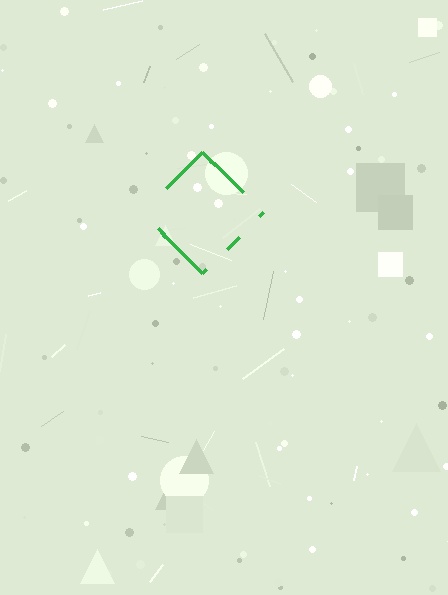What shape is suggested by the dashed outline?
The dashed outline suggests a diamond.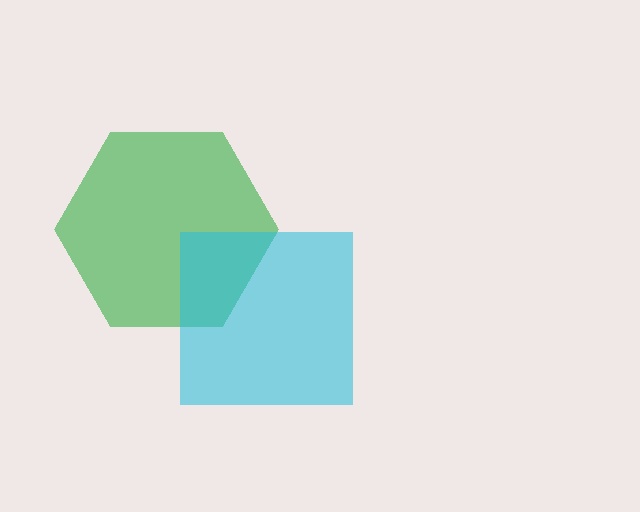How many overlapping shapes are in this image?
There are 2 overlapping shapes in the image.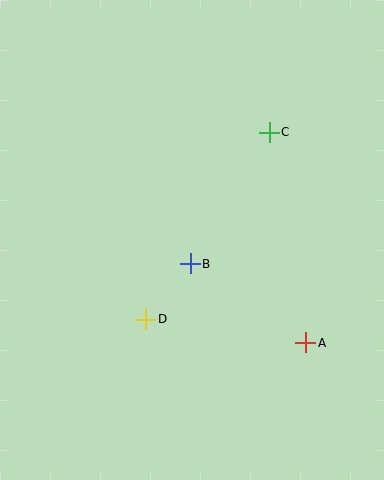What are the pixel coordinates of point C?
Point C is at (269, 132).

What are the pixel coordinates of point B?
Point B is at (190, 264).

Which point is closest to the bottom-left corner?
Point D is closest to the bottom-left corner.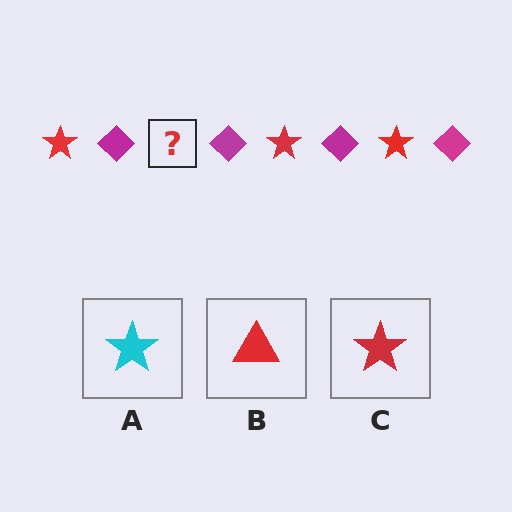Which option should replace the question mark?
Option C.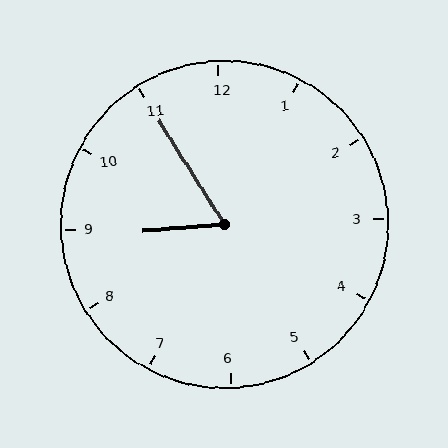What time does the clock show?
8:55.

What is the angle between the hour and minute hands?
Approximately 62 degrees.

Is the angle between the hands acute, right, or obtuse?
It is acute.